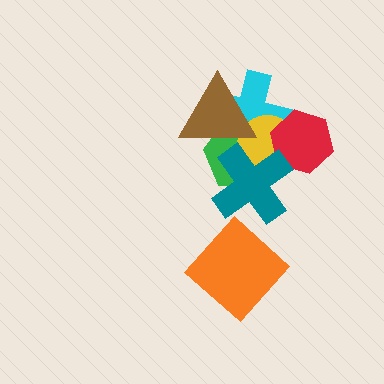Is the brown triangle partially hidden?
Yes, it is partially covered by another shape.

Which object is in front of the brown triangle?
The teal cross is in front of the brown triangle.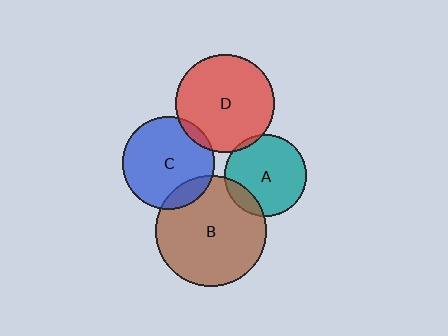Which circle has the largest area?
Circle B (brown).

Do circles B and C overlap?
Yes.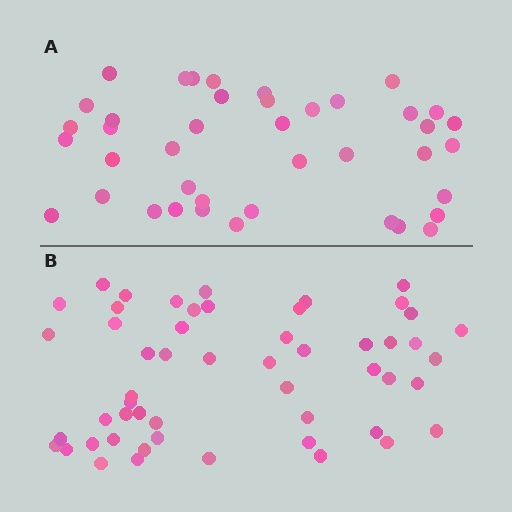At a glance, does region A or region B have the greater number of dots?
Region B (the bottom region) has more dots.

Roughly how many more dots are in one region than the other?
Region B has roughly 12 or so more dots than region A.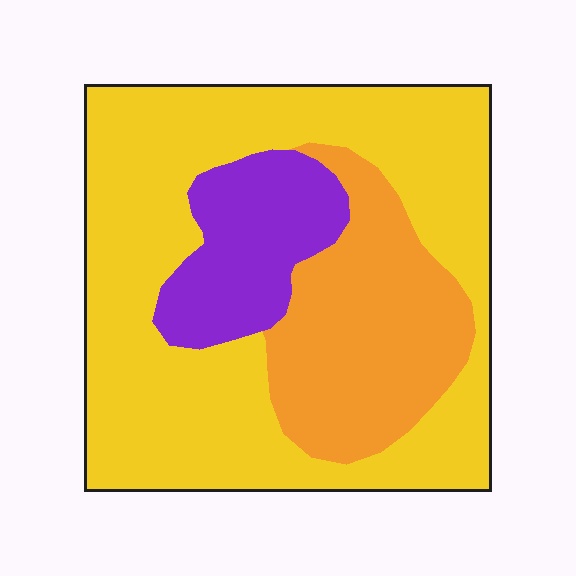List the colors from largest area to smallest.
From largest to smallest: yellow, orange, purple.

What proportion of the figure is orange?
Orange covers about 25% of the figure.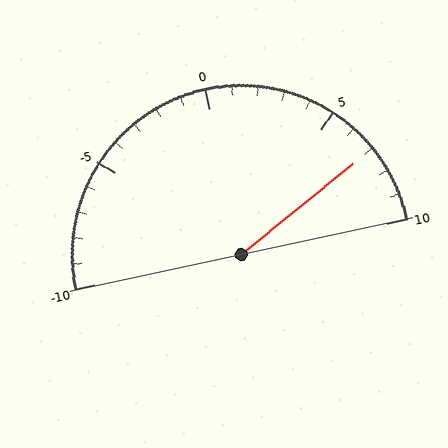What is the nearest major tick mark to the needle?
The nearest major tick mark is 5.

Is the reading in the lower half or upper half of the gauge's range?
The reading is in the upper half of the range (-10 to 10).